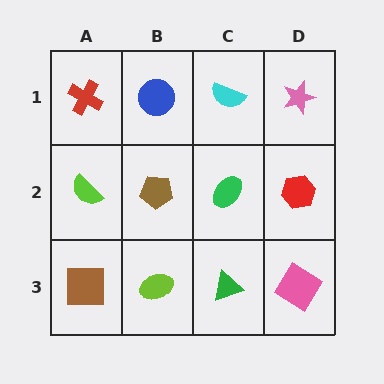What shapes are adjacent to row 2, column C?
A cyan semicircle (row 1, column C), a green triangle (row 3, column C), a brown pentagon (row 2, column B), a red hexagon (row 2, column D).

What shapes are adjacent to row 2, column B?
A blue circle (row 1, column B), a lime ellipse (row 3, column B), a lime semicircle (row 2, column A), a green ellipse (row 2, column C).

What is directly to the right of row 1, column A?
A blue circle.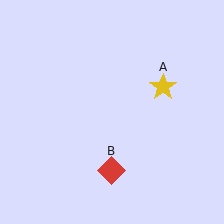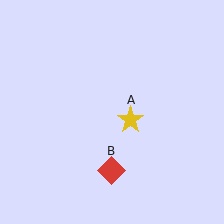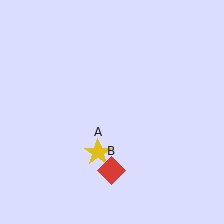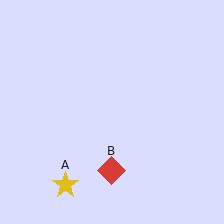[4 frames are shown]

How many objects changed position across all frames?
1 object changed position: yellow star (object A).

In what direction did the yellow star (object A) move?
The yellow star (object A) moved down and to the left.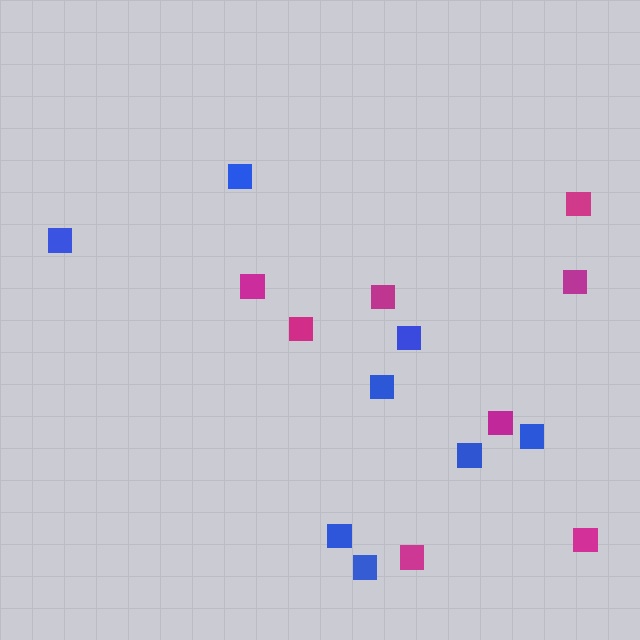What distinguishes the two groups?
There are 2 groups: one group of magenta squares (8) and one group of blue squares (8).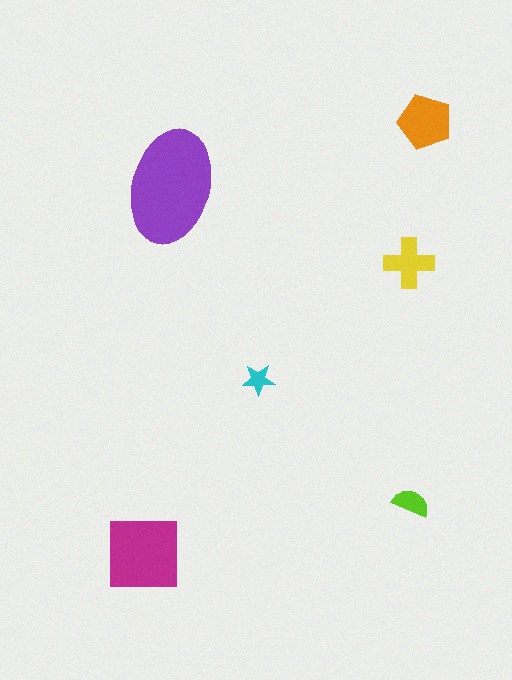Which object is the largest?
The purple ellipse.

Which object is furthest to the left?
The magenta square is leftmost.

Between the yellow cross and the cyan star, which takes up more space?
The yellow cross.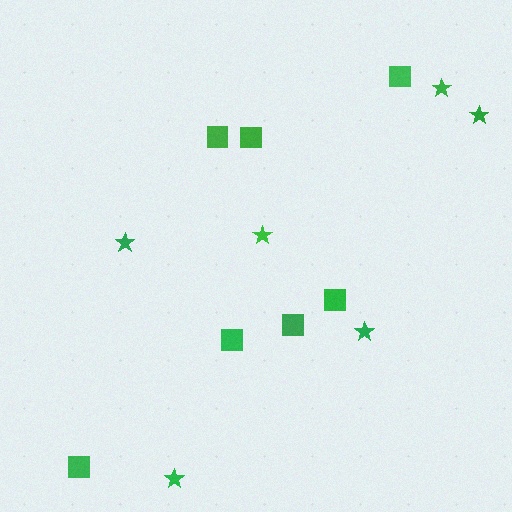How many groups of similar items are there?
There are 2 groups: one group of stars (6) and one group of squares (7).